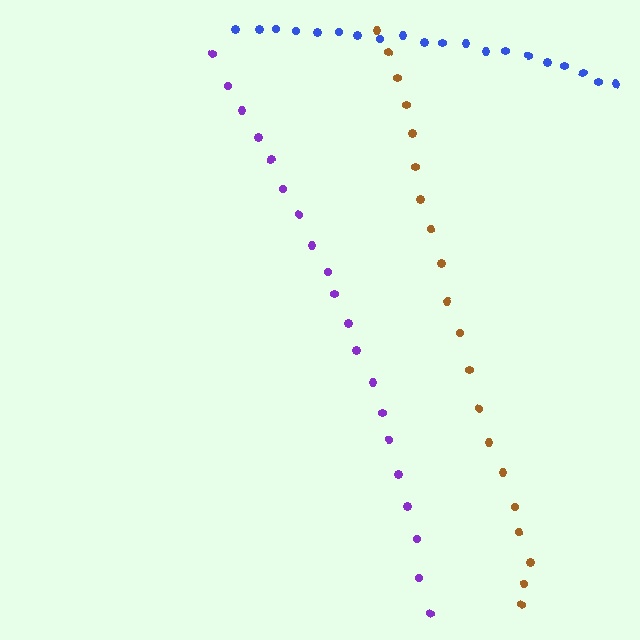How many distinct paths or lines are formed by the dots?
There are 3 distinct paths.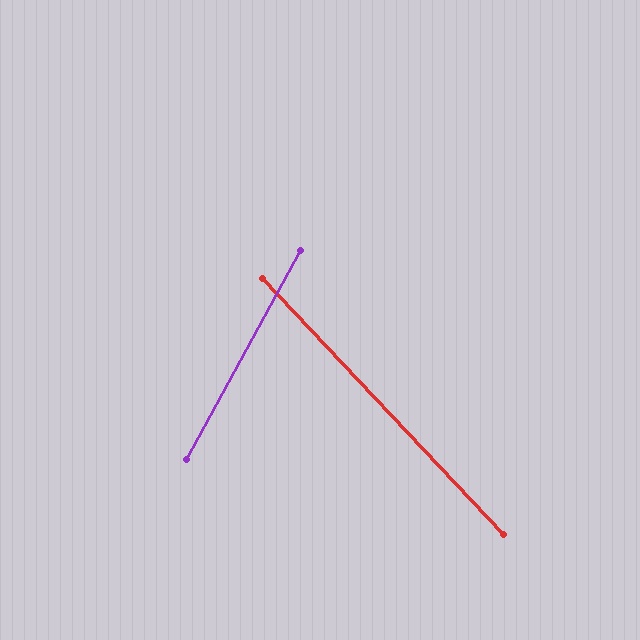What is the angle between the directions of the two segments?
Approximately 72 degrees.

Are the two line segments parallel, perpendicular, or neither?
Neither parallel nor perpendicular — they differ by about 72°.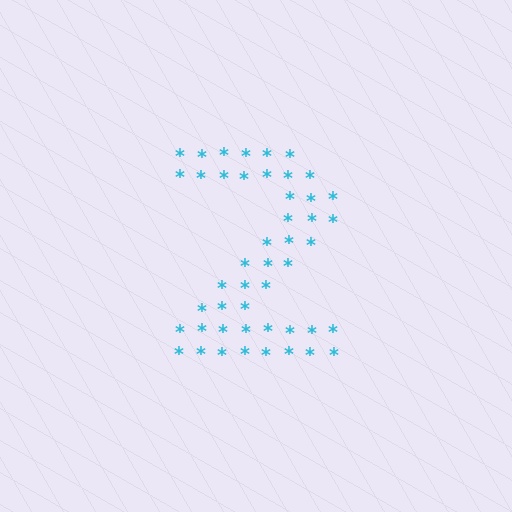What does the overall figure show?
The overall figure shows the digit 2.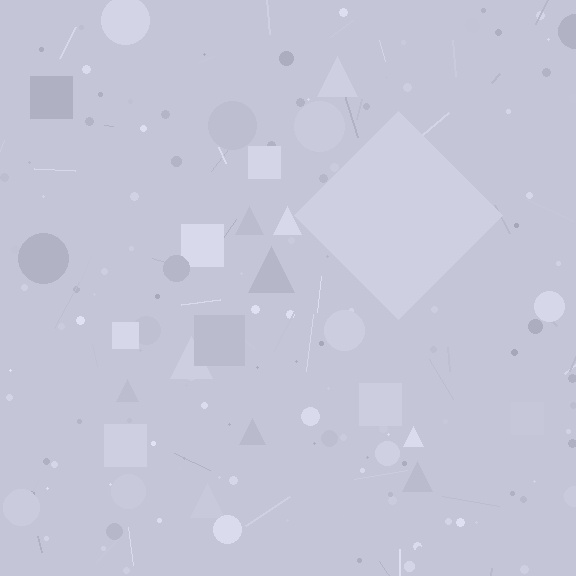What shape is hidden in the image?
A diamond is hidden in the image.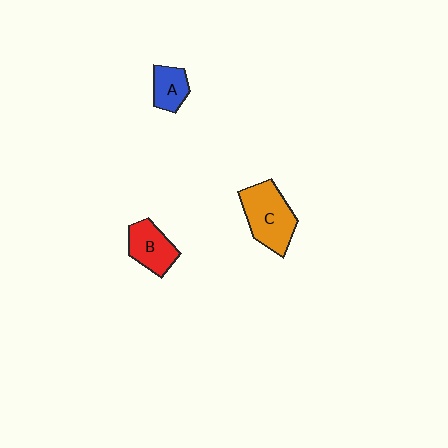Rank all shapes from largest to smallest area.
From largest to smallest: C (orange), B (red), A (blue).